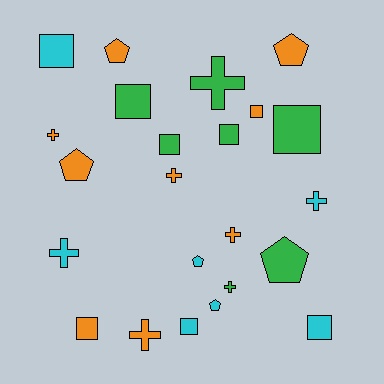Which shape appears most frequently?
Square, with 9 objects.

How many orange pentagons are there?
There are 3 orange pentagons.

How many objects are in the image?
There are 23 objects.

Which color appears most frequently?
Orange, with 9 objects.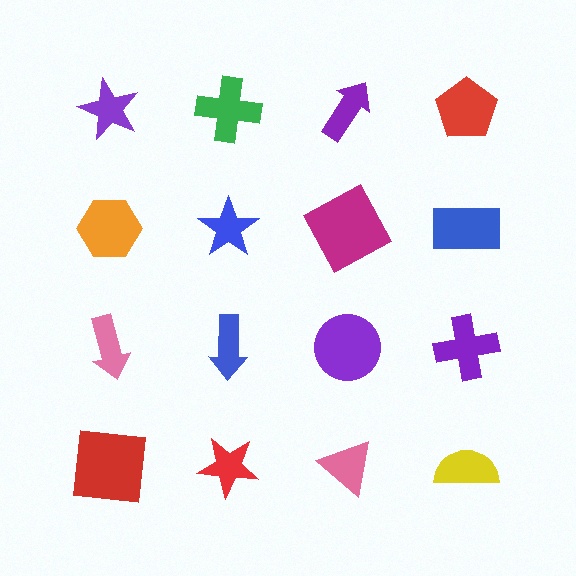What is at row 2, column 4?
A blue rectangle.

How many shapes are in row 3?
4 shapes.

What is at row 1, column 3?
A purple arrow.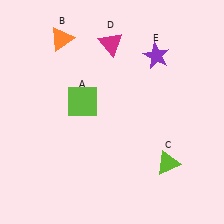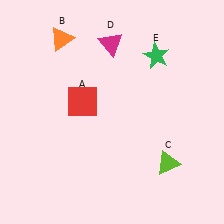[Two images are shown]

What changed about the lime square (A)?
In Image 1, A is lime. In Image 2, it changed to red.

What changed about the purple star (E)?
In Image 1, E is purple. In Image 2, it changed to green.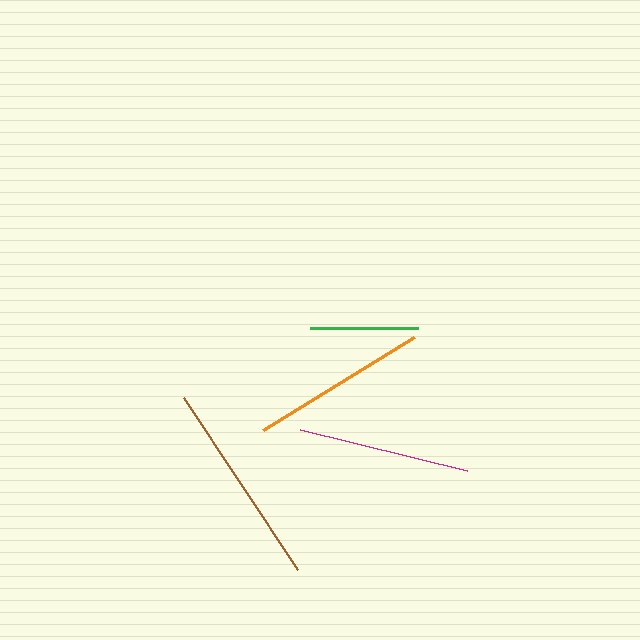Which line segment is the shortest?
The green line is the shortest at approximately 108 pixels.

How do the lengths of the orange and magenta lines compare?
The orange and magenta lines are approximately the same length.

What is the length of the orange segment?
The orange segment is approximately 176 pixels long.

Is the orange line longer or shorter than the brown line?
The brown line is longer than the orange line.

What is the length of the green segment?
The green segment is approximately 108 pixels long.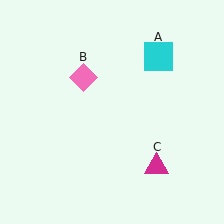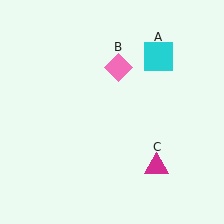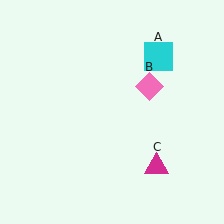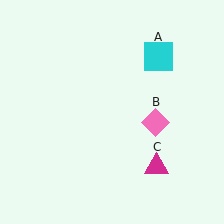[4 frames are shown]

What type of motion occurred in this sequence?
The pink diamond (object B) rotated clockwise around the center of the scene.